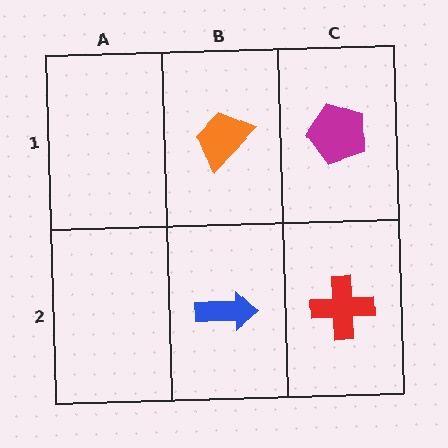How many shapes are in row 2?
2 shapes.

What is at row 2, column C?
A red cross.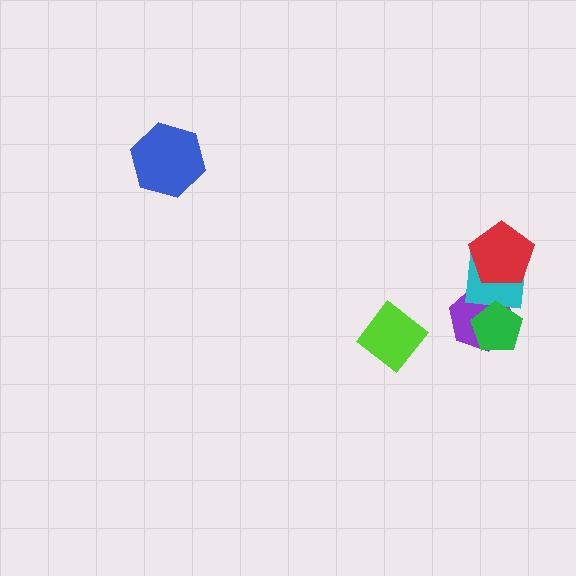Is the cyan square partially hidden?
Yes, it is partially covered by another shape.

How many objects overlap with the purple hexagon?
2 objects overlap with the purple hexagon.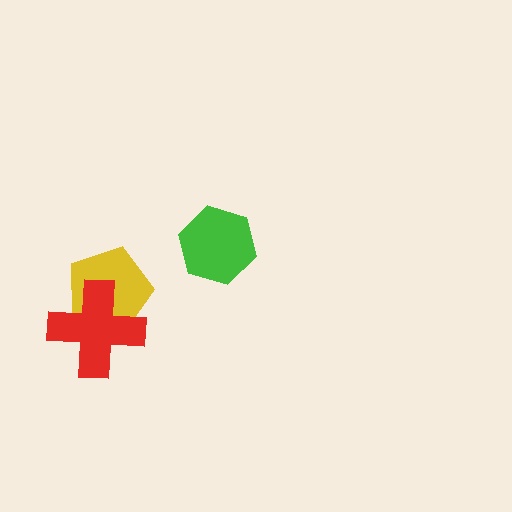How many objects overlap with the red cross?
1 object overlaps with the red cross.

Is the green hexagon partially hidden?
No, no other shape covers it.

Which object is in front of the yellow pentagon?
The red cross is in front of the yellow pentagon.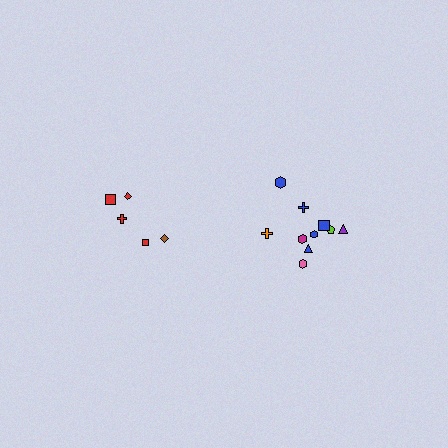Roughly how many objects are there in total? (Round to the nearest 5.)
Roughly 15 objects in total.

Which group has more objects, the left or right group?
The right group.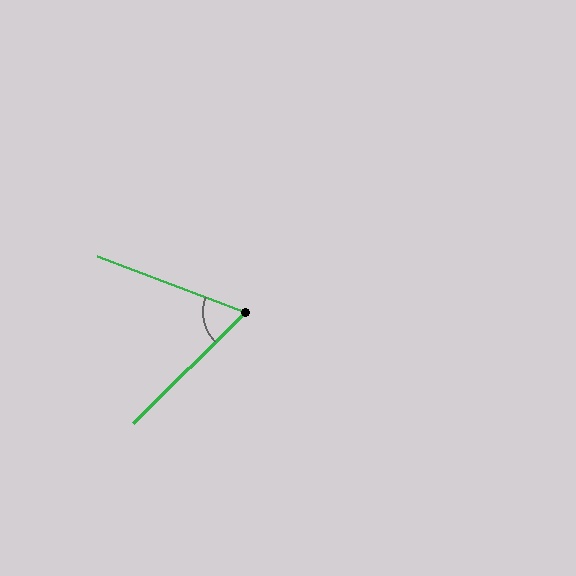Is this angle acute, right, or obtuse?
It is acute.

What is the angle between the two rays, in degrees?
Approximately 66 degrees.